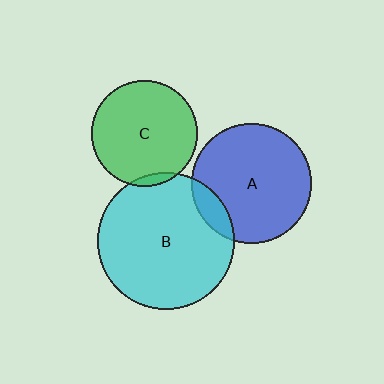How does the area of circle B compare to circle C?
Approximately 1.7 times.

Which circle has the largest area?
Circle B (cyan).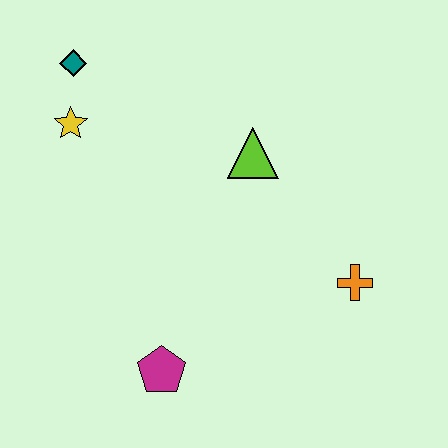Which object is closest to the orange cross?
The lime triangle is closest to the orange cross.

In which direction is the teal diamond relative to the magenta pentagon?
The teal diamond is above the magenta pentagon.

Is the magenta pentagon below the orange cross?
Yes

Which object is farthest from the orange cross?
The teal diamond is farthest from the orange cross.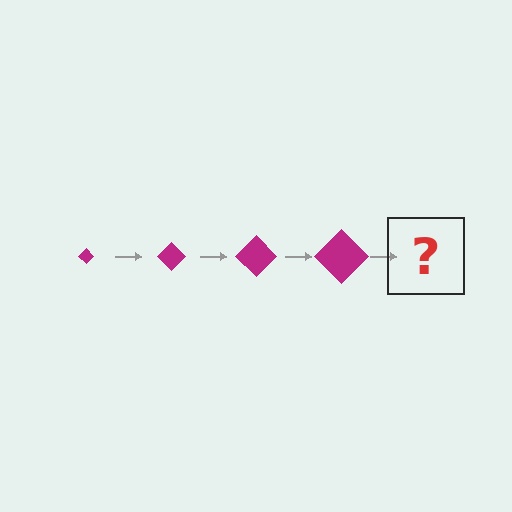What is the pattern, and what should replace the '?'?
The pattern is that the diamond gets progressively larger each step. The '?' should be a magenta diamond, larger than the previous one.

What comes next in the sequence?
The next element should be a magenta diamond, larger than the previous one.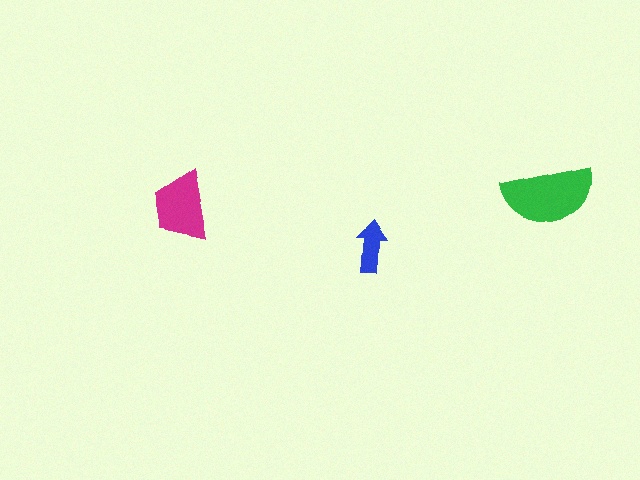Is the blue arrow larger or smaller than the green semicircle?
Smaller.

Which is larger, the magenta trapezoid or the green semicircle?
The green semicircle.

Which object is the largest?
The green semicircle.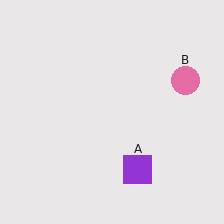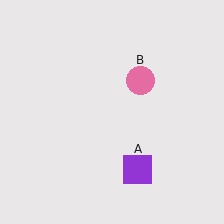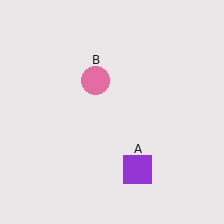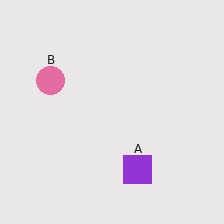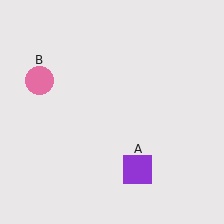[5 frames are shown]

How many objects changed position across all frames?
1 object changed position: pink circle (object B).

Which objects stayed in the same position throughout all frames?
Purple square (object A) remained stationary.